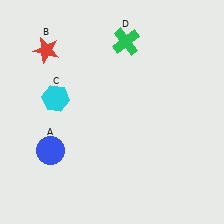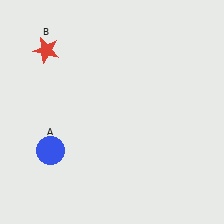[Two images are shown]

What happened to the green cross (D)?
The green cross (D) was removed in Image 2. It was in the top-right area of Image 1.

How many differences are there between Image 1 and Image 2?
There are 2 differences between the two images.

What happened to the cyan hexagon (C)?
The cyan hexagon (C) was removed in Image 2. It was in the top-left area of Image 1.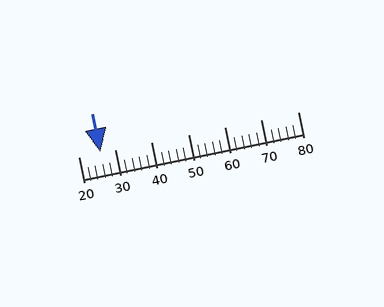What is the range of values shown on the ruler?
The ruler shows values from 20 to 80.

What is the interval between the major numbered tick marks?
The major tick marks are spaced 10 units apart.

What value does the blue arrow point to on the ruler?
The blue arrow points to approximately 26.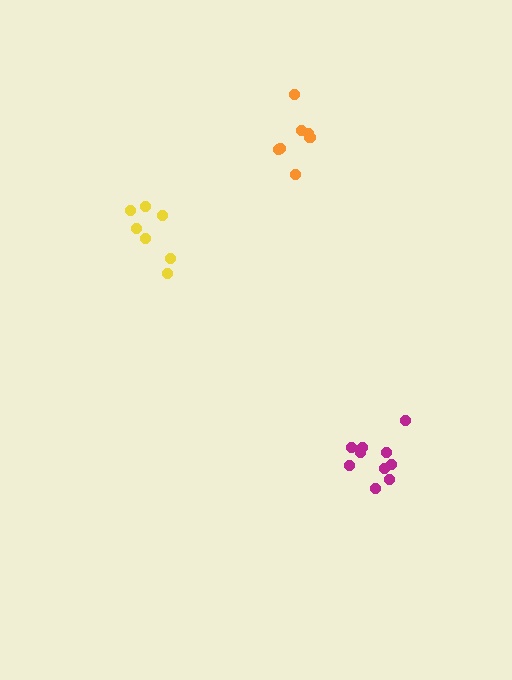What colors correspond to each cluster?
The clusters are colored: yellow, orange, magenta.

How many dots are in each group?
Group 1: 7 dots, Group 2: 8 dots, Group 3: 10 dots (25 total).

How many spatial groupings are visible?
There are 3 spatial groupings.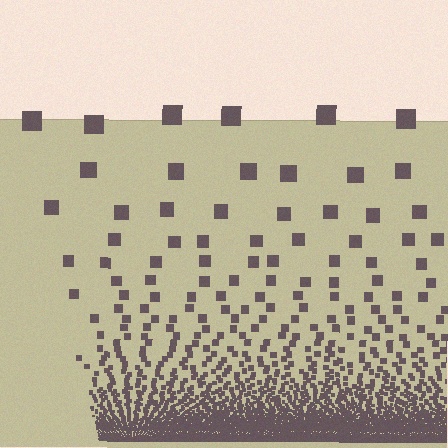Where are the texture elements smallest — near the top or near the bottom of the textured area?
Near the bottom.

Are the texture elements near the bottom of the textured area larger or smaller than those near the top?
Smaller. The gradient is inverted — elements near the bottom are smaller and denser.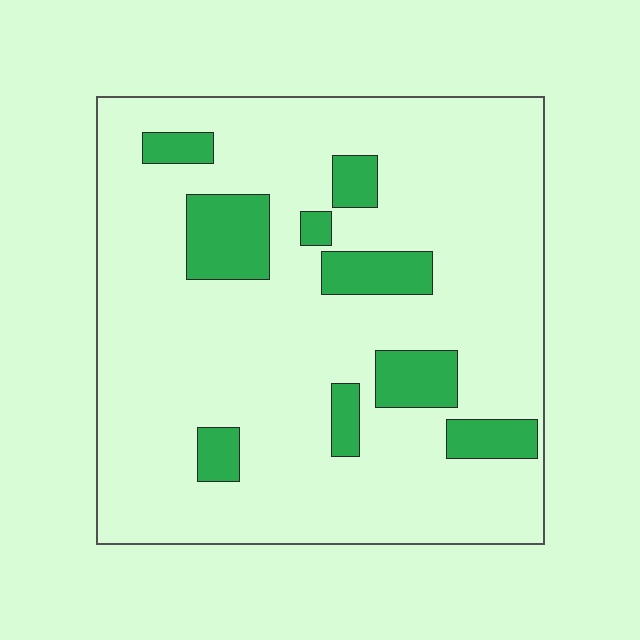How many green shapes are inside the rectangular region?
9.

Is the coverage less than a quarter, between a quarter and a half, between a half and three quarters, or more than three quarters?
Less than a quarter.